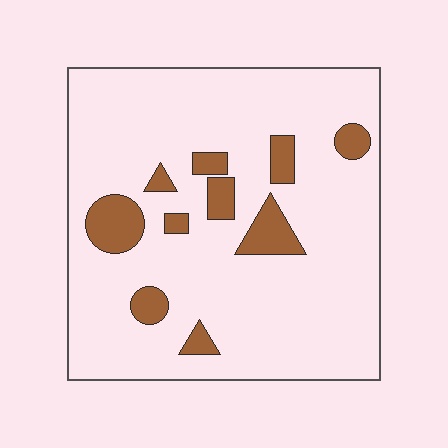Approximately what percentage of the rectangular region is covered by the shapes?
Approximately 15%.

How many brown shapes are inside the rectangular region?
10.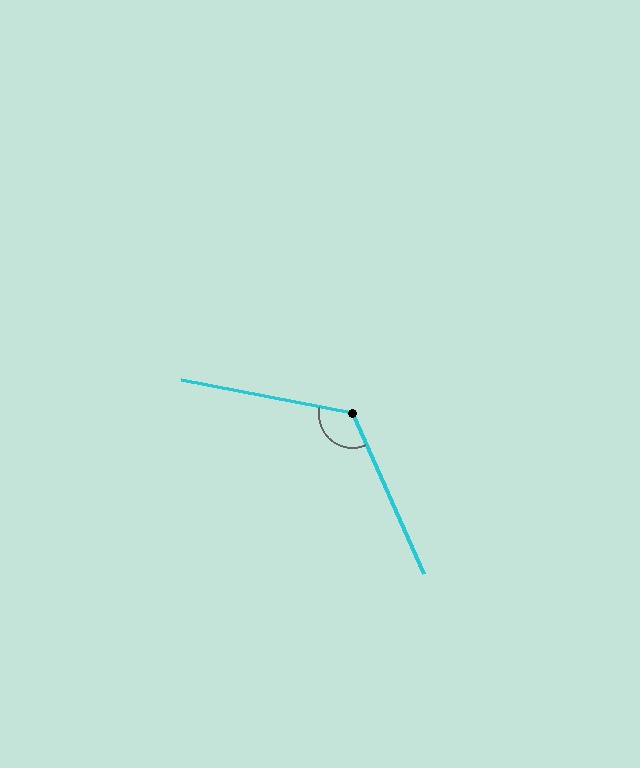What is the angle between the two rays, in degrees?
Approximately 125 degrees.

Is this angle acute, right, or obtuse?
It is obtuse.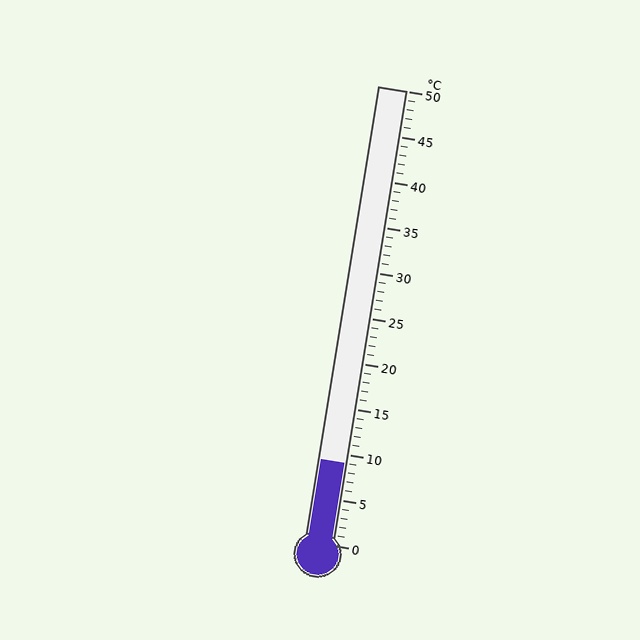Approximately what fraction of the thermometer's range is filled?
The thermometer is filled to approximately 20% of its range.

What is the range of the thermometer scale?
The thermometer scale ranges from 0°C to 50°C.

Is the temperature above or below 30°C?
The temperature is below 30°C.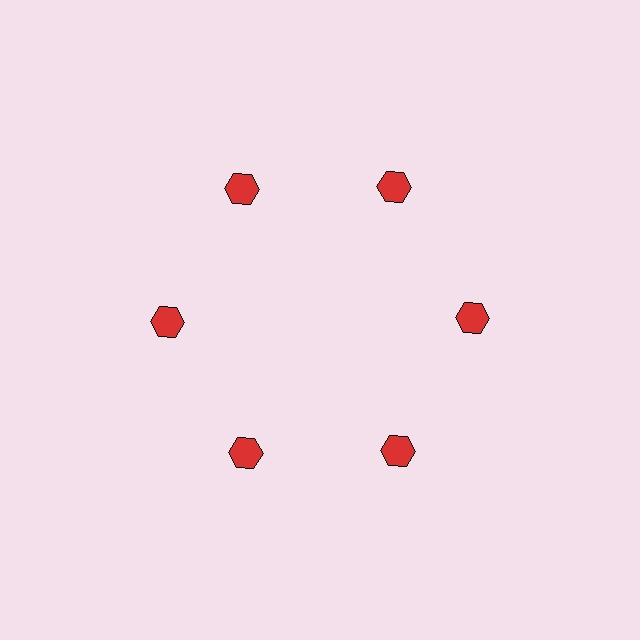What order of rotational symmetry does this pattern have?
This pattern has 6-fold rotational symmetry.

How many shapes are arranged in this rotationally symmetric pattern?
There are 6 shapes, arranged in 6 groups of 1.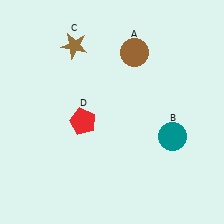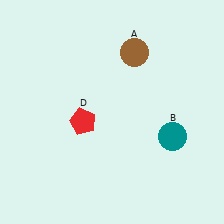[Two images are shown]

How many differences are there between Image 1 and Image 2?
There is 1 difference between the two images.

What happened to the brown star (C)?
The brown star (C) was removed in Image 2. It was in the top-left area of Image 1.